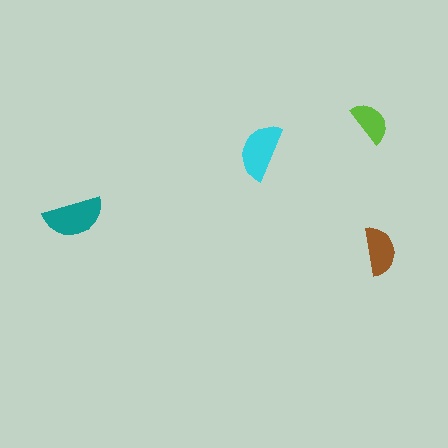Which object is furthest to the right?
The brown semicircle is rightmost.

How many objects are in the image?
There are 4 objects in the image.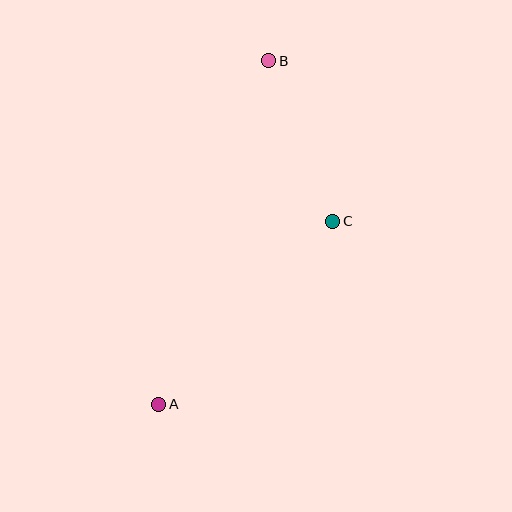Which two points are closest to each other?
Points B and C are closest to each other.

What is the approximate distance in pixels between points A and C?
The distance between A and C is approximately 253 pixels.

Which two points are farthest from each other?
Points A and B are farthest from each other.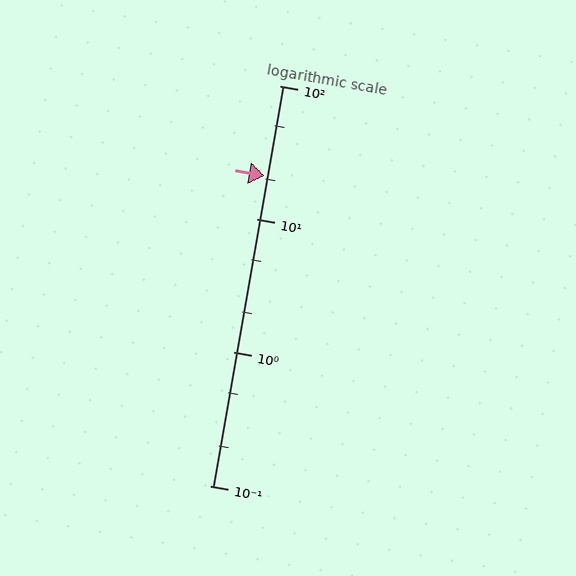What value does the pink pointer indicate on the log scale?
The pointer indicates approximately 21.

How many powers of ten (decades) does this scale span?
The scale spans 3 decades, from 0.1 to 100.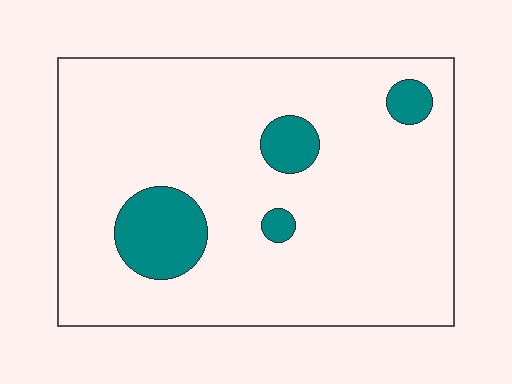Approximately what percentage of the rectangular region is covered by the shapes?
Approximately 10%.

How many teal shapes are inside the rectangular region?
4.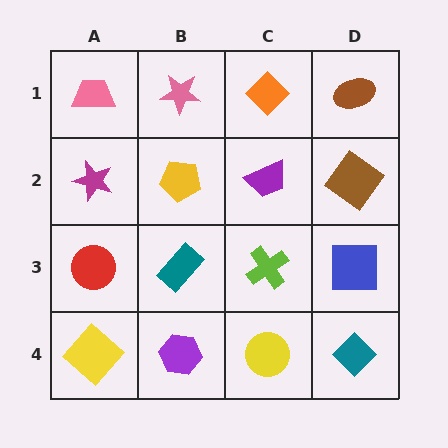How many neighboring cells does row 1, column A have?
2.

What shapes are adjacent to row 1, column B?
A yellow pentagon (row 2, column B), a pink trapezoid (row 1, column A), an orange diamond (row 1, column C).